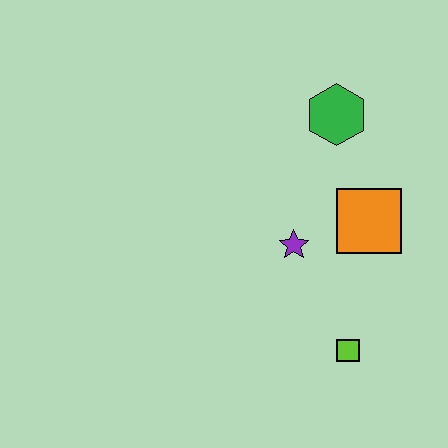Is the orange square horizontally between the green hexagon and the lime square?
No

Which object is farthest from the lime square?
The green hexagon is farthest from the lime square.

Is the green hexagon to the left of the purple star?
No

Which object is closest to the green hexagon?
The orange square is closest to the green hexagon.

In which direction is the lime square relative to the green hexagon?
The lime square is below the green hexagon.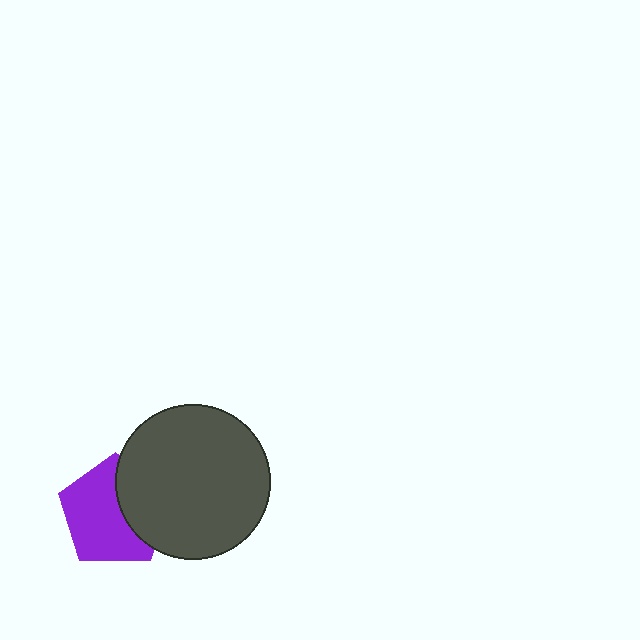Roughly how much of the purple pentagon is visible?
About half of it is visible (roughly 64%).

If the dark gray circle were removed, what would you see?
You would see the complete purple pentagon.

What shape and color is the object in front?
The object in front is a dark gray circle.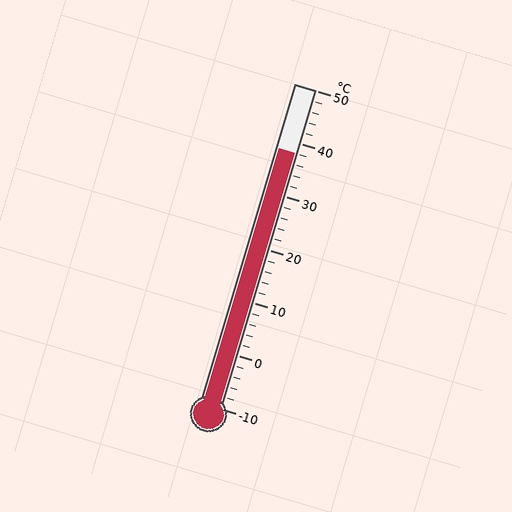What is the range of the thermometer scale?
The thermometer scale ranges from -10°C to 50°C.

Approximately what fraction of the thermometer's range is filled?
The thermometer is filled to approximately 80% of its range.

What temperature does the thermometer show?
The thermometer shows approximately 38°C.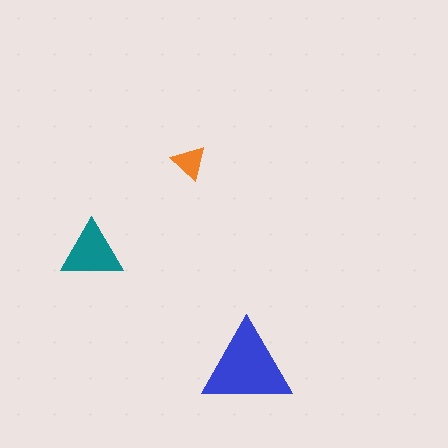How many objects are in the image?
There are 3 objects in the image.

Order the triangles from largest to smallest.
the blue one, the teal one, the orange one.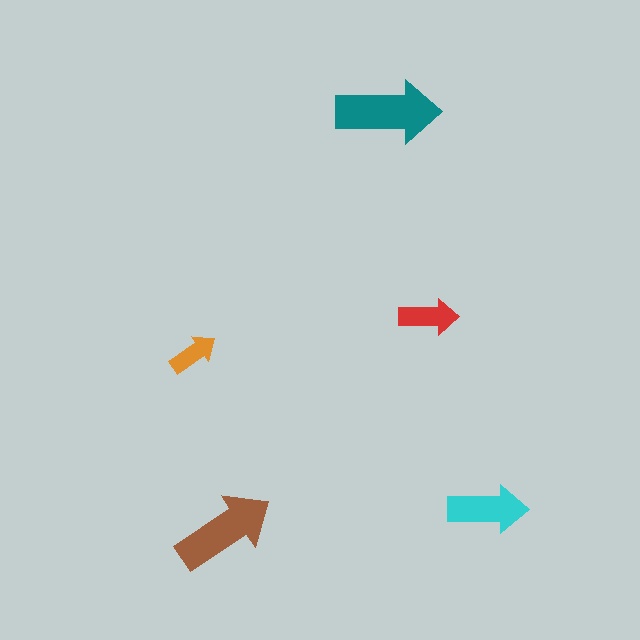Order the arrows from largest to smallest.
the teal one, the brown one, the cyan one, the red one, the orange one.